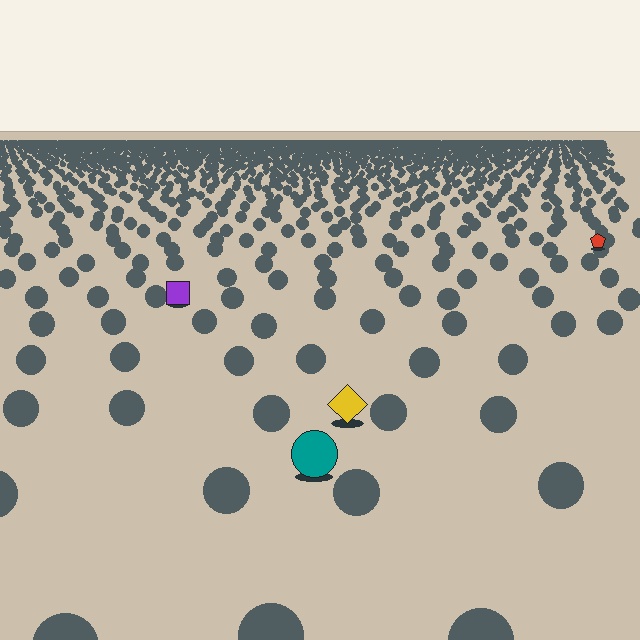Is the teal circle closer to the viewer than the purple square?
Yes. The teal circle is closer — you can tell from the texture gradient: the ground texture is coarser near it.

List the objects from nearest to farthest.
From nearest to farthest: the teal circle, the yellow diamond, the purple square, the red pentagon.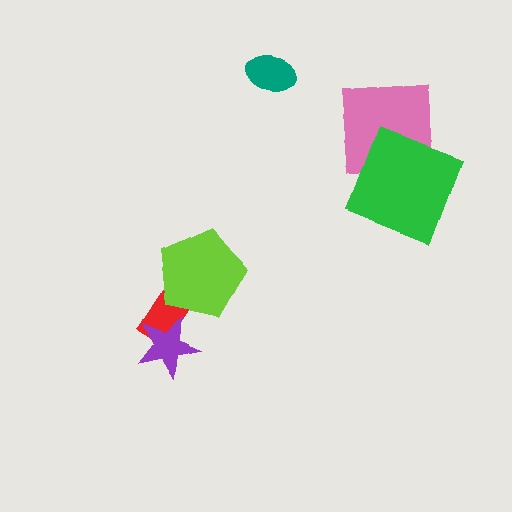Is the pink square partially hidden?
Yes, it is partially covered by another shape.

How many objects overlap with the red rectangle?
2 objects overlap with the red rectangle.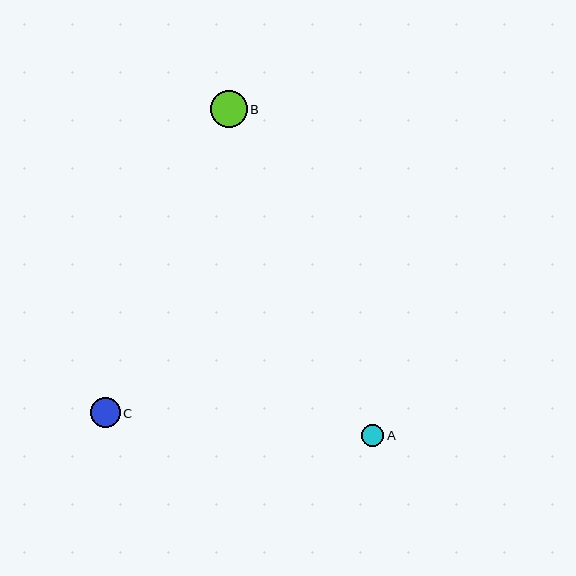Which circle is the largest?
Circle B is the largest with a size of approximately 37 pixels.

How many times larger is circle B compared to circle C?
Circle B is approximately 1.3 times the size of circle C.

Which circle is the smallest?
Circle A is the smallest with a size of approximately 23 pixels.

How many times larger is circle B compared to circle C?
Circle B is approximately 1.3 times the size of circle C.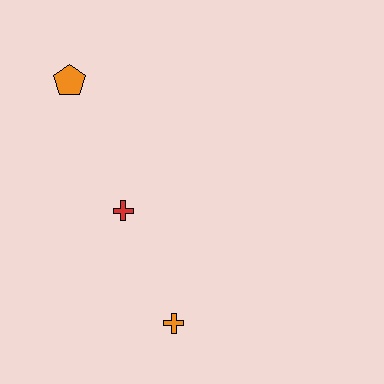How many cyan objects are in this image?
There are no cyan objects.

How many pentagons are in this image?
There is 1 pentagon.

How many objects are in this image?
There are 3 objects.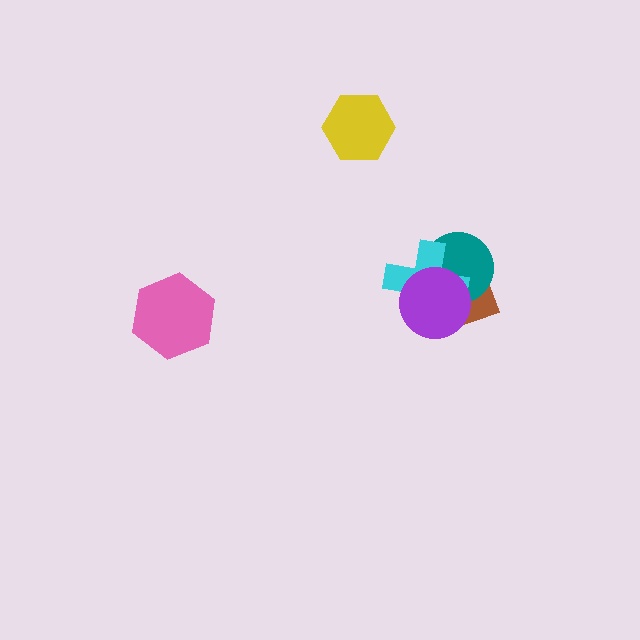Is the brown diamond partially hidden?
Yes, it is partially covered by another shape.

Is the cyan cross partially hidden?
Yes, it is partially covered by another shape.